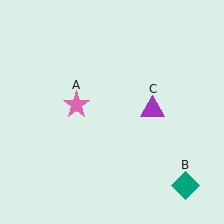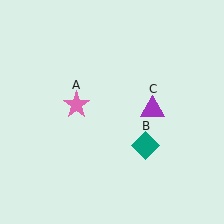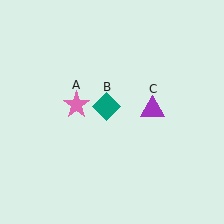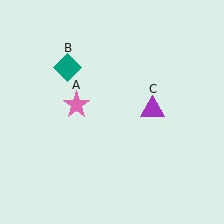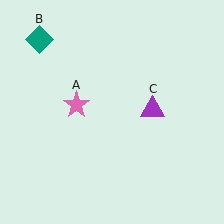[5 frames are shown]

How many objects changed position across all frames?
1 object changed position: teal diamond (object B).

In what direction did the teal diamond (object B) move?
The teal diamond (object B) moved up and to the left.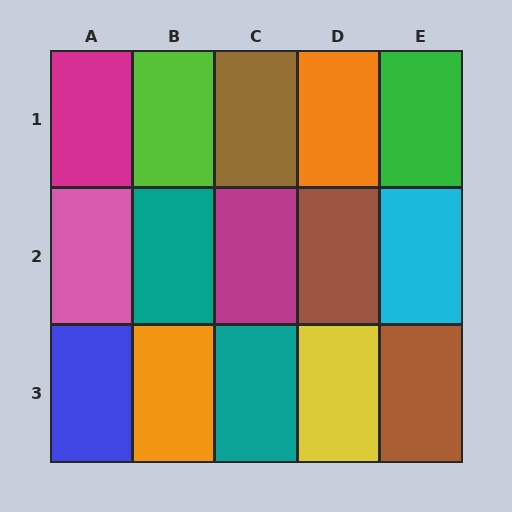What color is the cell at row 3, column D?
Yellow.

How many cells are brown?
3 cells are brown.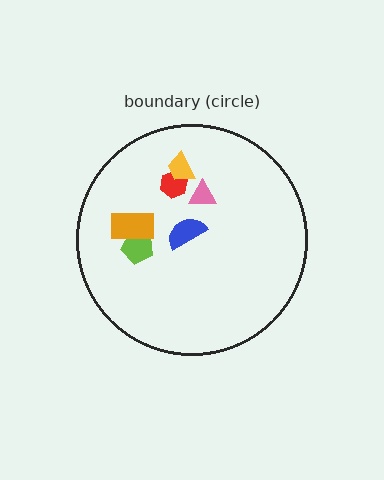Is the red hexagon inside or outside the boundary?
Inside.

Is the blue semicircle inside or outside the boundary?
Inside.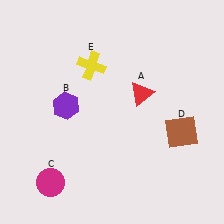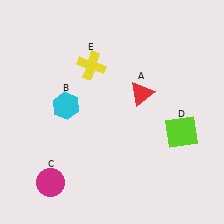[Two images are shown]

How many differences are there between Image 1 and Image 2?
There are 2 differences between the two images.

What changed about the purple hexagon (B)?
In Image 1, B is purple. In Image 2, it changed to cyan.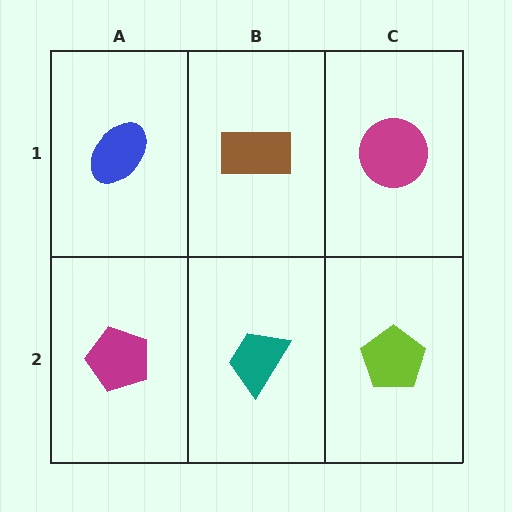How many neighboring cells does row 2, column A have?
2.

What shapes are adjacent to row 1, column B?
A teal trapezoid (row 2, column B), a blue ellipse (row 1, column A), a magenta circle (row 1, column C).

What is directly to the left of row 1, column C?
A brown rectangle.